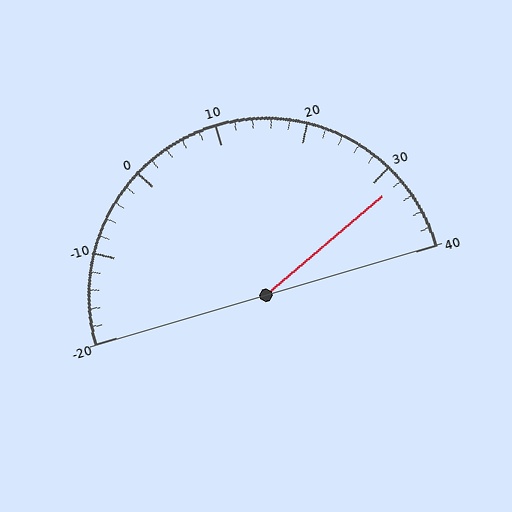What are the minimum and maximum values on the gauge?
The gauge ranges from -20 to 40.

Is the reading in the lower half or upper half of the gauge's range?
The reading is in the upper half of the range (-20 to 40).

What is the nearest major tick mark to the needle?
The nearest major tick mark is 30.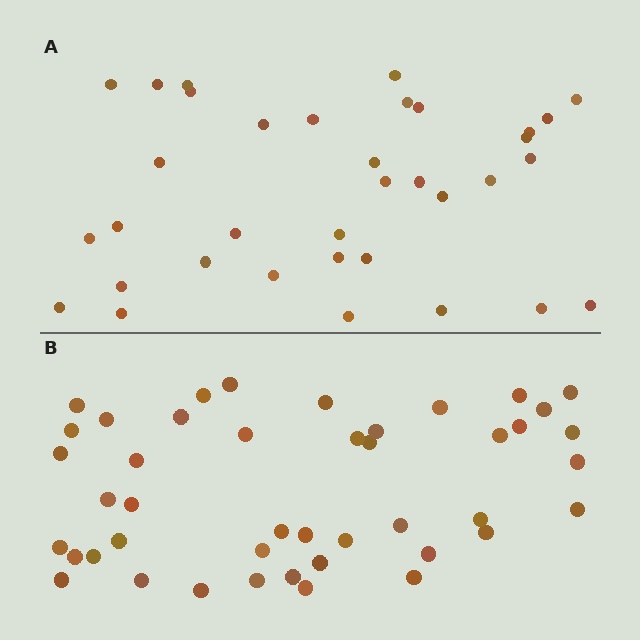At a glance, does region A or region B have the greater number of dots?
Region B (the bottom region) has more dots.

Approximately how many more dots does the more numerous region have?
Region B has roughly 8 or so more dots than region A.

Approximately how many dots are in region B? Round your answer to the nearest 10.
About 40 dots. (The exact count is 44, which rounds to 40.)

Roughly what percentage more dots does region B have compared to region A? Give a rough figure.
About 25% more.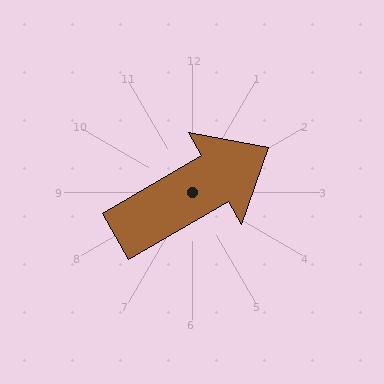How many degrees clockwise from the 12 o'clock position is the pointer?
Approximately 60 degrees.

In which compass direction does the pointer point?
Northeast.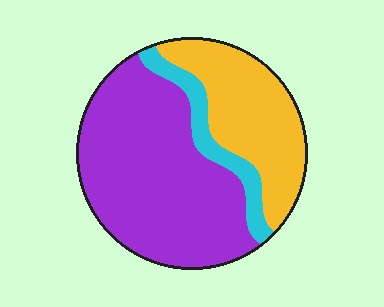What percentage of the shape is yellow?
Yellow covers roughly 30% of the shape.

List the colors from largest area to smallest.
From largest to smallest: purple, yellow, cyan.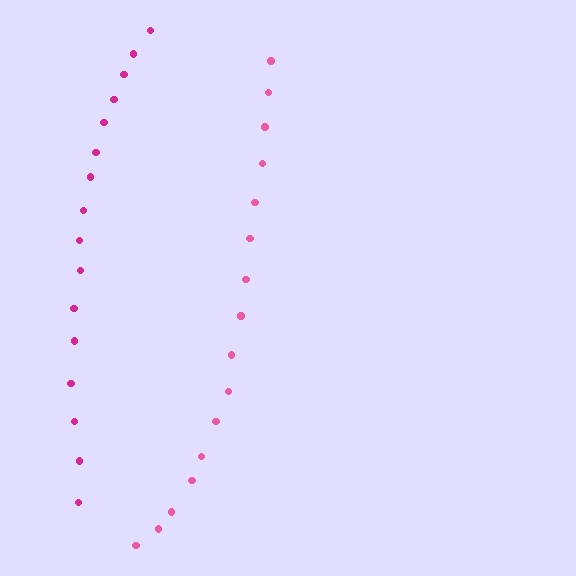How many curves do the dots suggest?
There are 2 distinct paths.